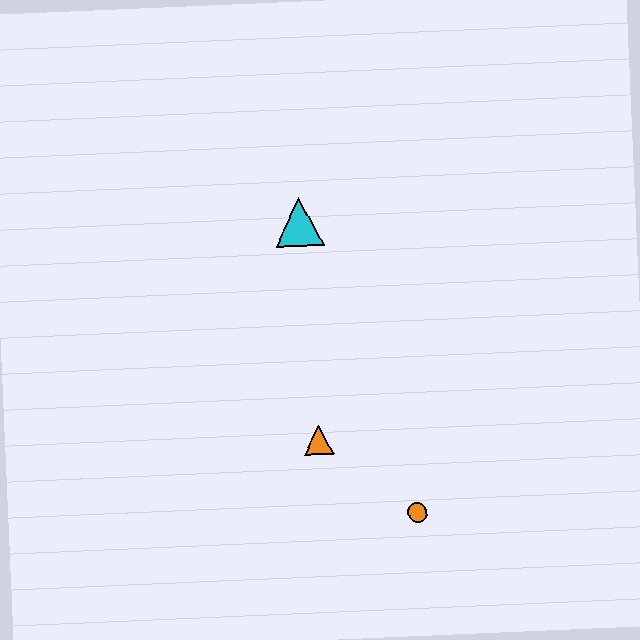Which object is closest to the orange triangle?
The orange circle is closest to the orange triangle.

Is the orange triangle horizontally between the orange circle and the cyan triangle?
Yes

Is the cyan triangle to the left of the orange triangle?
Yes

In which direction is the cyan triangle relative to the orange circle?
The cyan triangle is above the orange circle.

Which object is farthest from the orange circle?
The cyan triangle is farthest from the orange circle.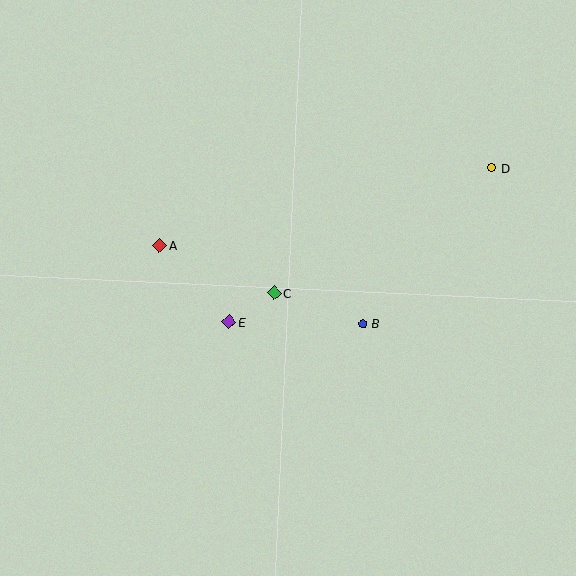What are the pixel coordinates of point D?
Point D is at (491, 168).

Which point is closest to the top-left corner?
Point A is closest to the top-left corner.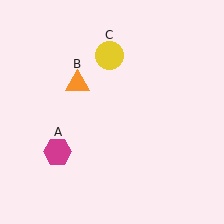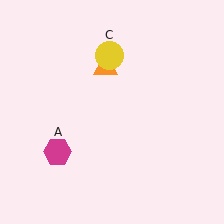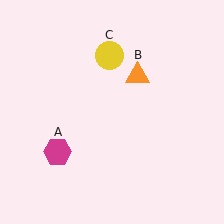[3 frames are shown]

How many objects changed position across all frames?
1 object changed position: orange triangle (object B).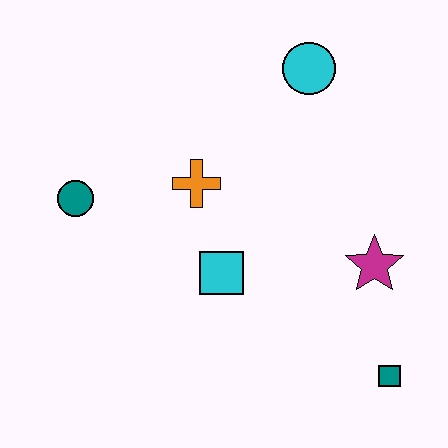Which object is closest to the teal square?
The magenta star is closest to the teal square.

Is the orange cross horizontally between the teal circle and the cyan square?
Yes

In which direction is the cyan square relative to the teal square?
The cyan square is to the left of the teal square.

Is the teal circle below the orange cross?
Yes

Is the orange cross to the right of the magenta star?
No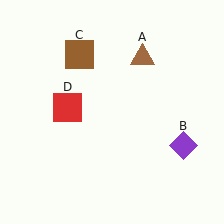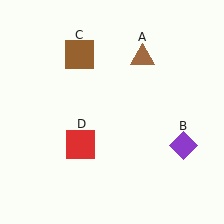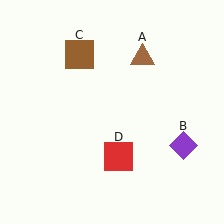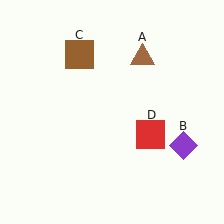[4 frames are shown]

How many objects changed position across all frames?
1 object changed position: red square (object D).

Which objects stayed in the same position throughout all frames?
Brown triangle (object A) and purple diamond (object B) and brown square (object C) remained stationary.